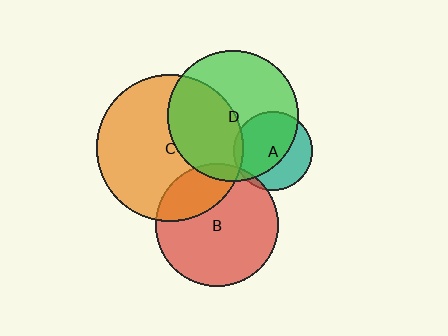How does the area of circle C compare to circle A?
Approximately 3.5 times.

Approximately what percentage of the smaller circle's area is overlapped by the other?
Approximately 25%.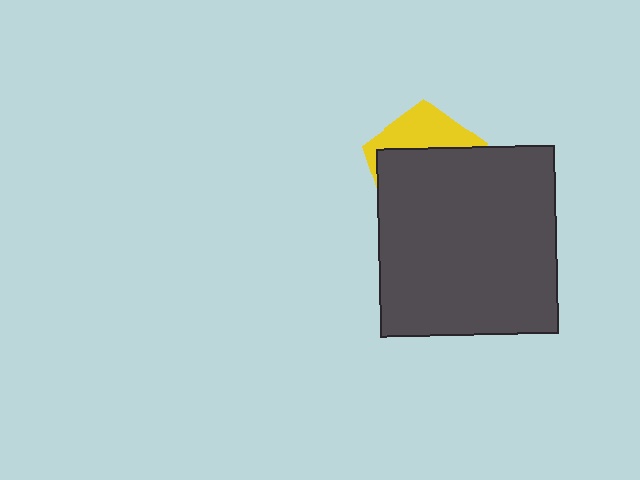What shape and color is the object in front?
The object in front is a dark gray rectangle.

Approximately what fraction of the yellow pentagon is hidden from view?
Roughly 67% of the yellow pentagon is hidden behind the dark gray rectangle.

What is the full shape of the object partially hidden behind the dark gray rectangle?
The partially hidden object is a yellow pentagon.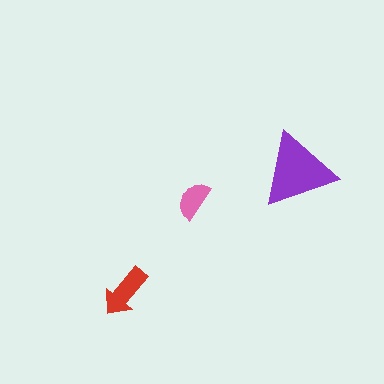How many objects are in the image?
There are 3 objects in the image.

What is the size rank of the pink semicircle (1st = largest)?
3rd.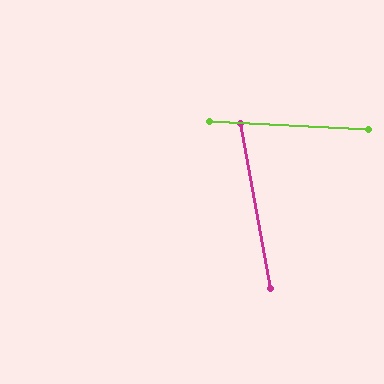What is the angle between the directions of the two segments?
Approximately 77 degrees.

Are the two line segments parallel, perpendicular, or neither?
Neither parallel nor perpendicular — they differ by about 77°.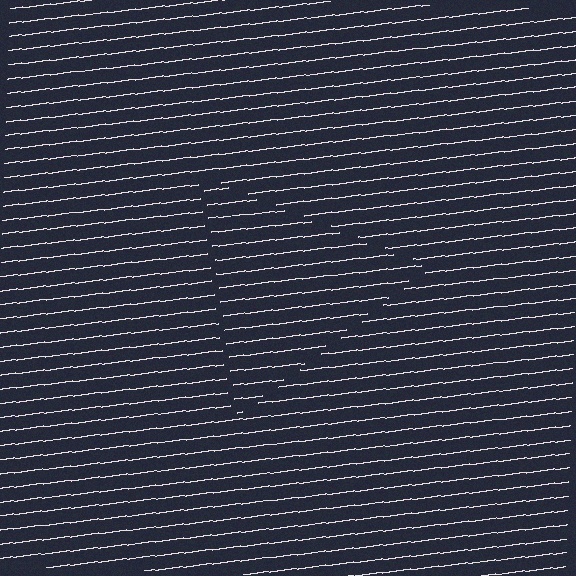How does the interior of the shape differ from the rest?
The interior of the shape contains the same grating, shifted by half a period — the contour is defined by the phase discontinuity where line-ends from the inner and outer gratings abut.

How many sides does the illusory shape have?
3 sides — the line-ends trace a triangle.